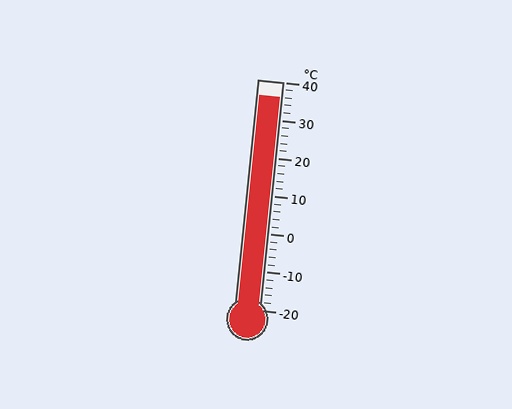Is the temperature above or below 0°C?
The temperature is above 0°C.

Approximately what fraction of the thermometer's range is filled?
The thermometer is filled to approximately 95% of its range.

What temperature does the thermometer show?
The thermometer shows approximately 36°C.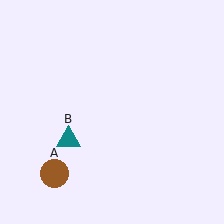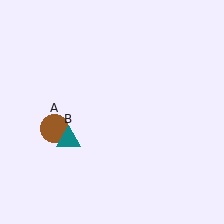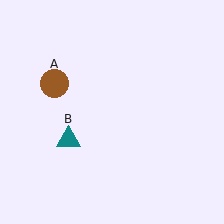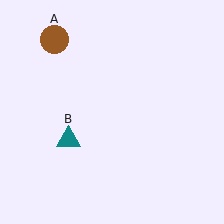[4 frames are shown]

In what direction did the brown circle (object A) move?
The brown circle (object A) moved up.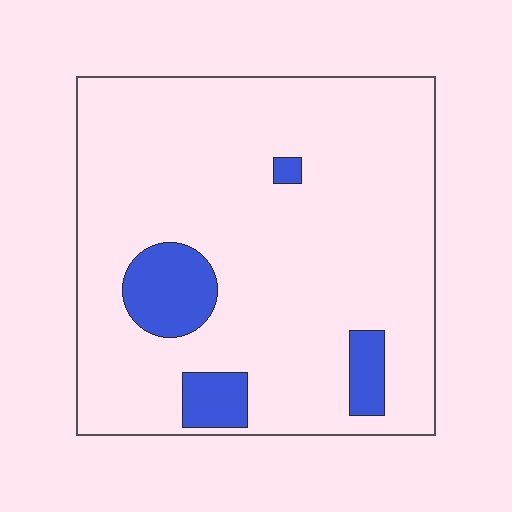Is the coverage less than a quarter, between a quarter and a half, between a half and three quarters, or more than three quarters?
Less than a quarter.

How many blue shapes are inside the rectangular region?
4.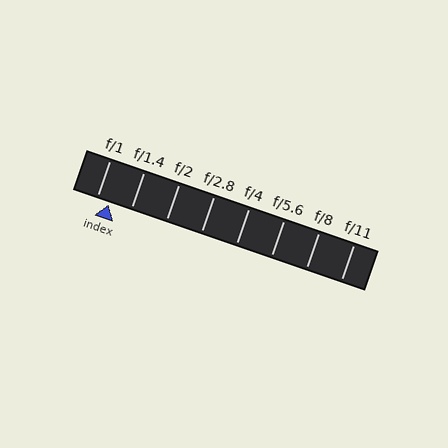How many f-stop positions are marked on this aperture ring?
There are 8 f-stop positions marked.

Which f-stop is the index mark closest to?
The index mark is closest to f/1.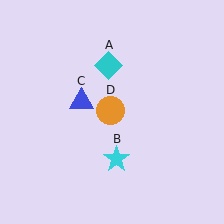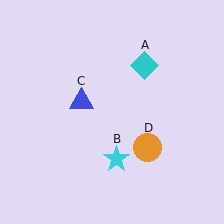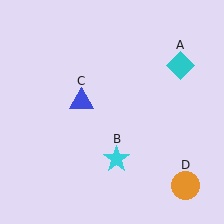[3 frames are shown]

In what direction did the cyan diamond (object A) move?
The cyan diamond (object A) moved right.